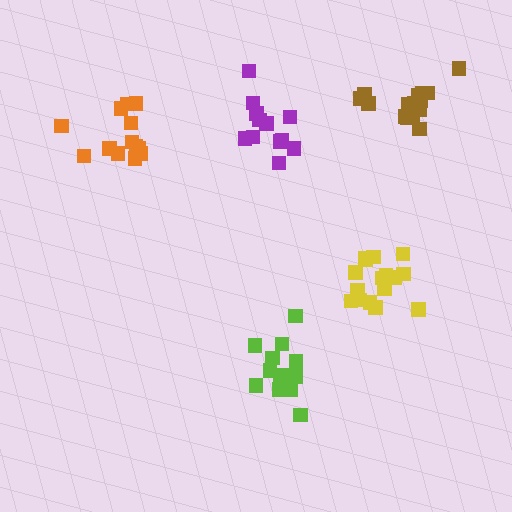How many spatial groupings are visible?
There are 5 spatial groupings.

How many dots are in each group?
Group 1: 12 dots, Group 2: 13 dots, Group 3: 17 dots, Group 4: 15 dots, Group 5: 15 dots (72 total).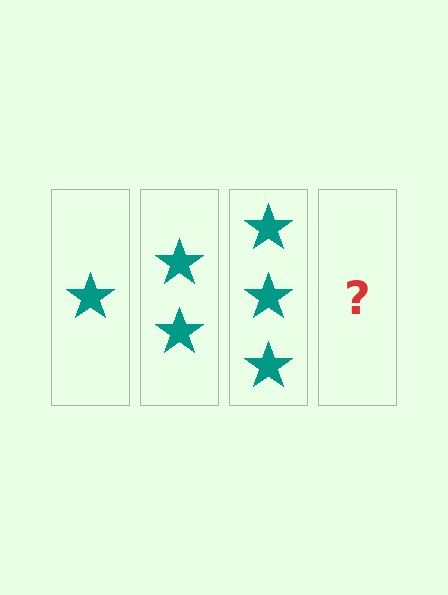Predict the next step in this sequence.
The next step is 4 stars.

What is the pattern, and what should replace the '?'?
The pattern is that each step adds one more star. The '?' should be 4 stars.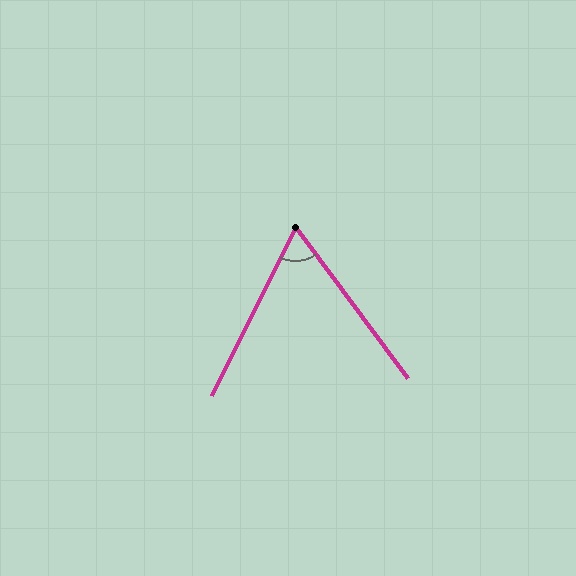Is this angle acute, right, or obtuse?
It is acute.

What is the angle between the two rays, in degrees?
Approximately 63 degrees.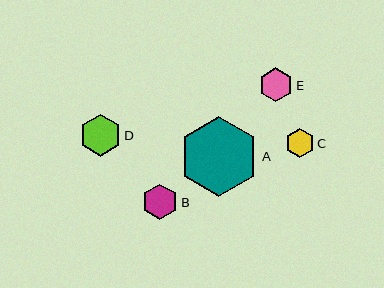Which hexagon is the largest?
Hexagon A is the largest with a size of approximately 80 pixels.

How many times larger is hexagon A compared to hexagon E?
Hexagon A is approximately 2.3 times the size of hexagon E.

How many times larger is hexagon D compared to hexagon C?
Hexagon D is approximately 1.4 times the size of hexagon C.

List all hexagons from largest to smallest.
From largest to smallest: A, D, B, E, C.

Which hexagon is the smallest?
Hexagon C is the smallest with a size of approximately 29 pixels.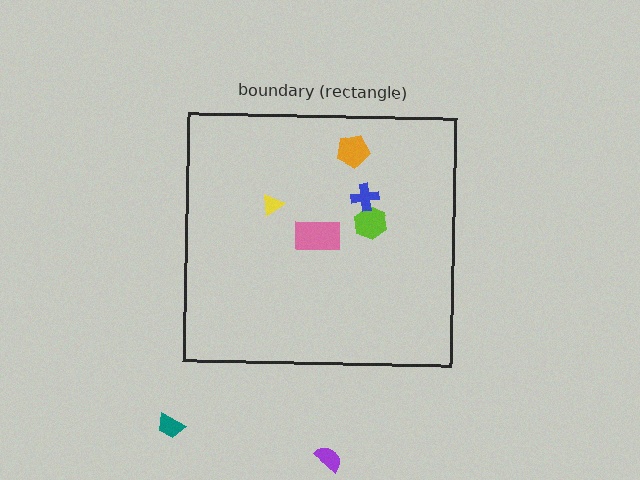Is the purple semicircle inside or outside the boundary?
Outside.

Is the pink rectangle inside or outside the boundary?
Inside.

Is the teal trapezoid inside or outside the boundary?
Outside.